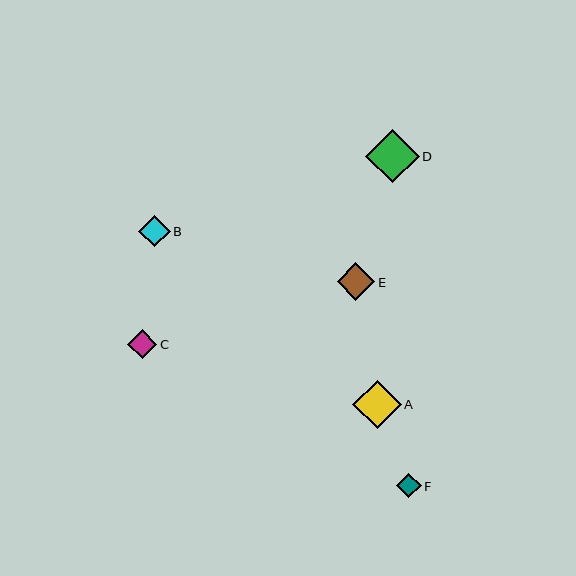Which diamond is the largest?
Diamond D is the largest with a size of approximately 53 pixels.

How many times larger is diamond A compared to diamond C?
Diamond A is approximately 1.6 times the size of diamond C.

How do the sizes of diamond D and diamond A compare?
Diamond D and diamond A are approximately the same size.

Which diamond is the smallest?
Diamond F is the smallest with a size of approximately 24 pixels.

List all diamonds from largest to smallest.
From largest to smallest: D, A, E, B, C, F.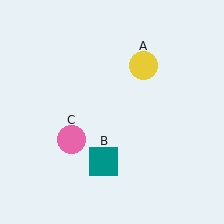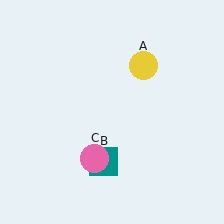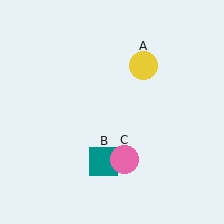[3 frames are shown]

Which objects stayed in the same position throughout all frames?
Yellow circle (object A) and teal square (object B) remained stationary.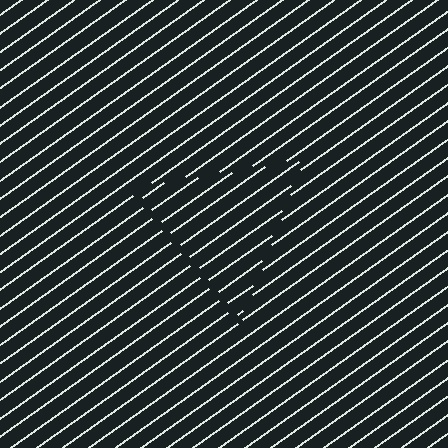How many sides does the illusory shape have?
3 sides — the line-ends trace a triangle.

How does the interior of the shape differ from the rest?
The interior of the shape contains the same grating, shifted by half a period — the contour is defined by the phase discontinuity where line-ends from the inner and outer gratings abut.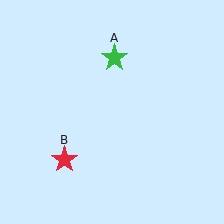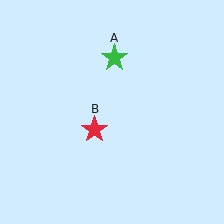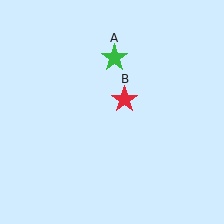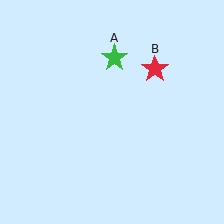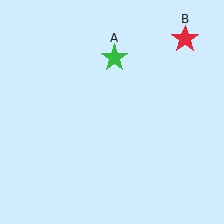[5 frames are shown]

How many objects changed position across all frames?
1 object changed position: red star (object B).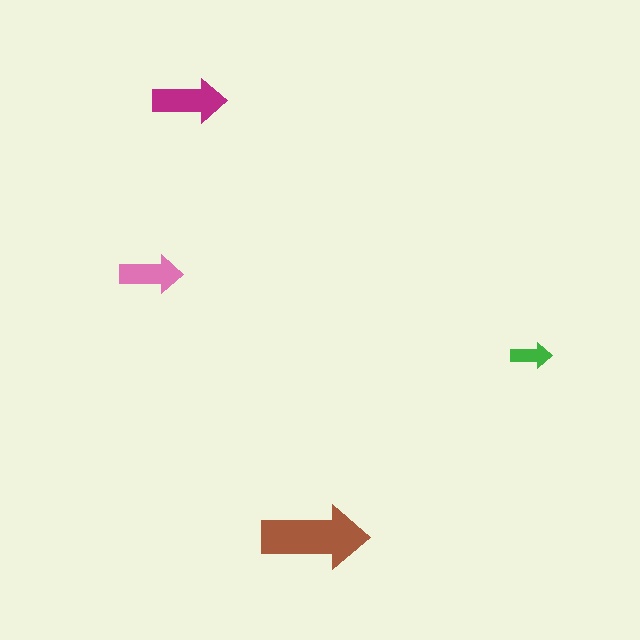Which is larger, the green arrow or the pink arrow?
The pink one.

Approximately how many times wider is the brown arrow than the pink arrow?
About 1.5 times wider.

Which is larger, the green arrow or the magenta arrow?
The magenta one.